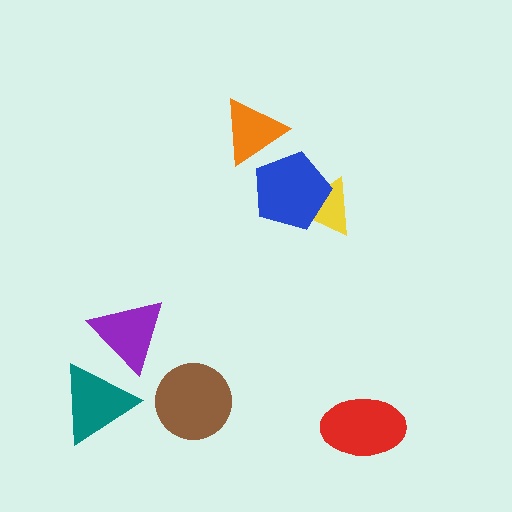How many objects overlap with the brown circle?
0 objects overlap with the brown circle.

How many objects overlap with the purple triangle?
1 object overlaps with the purple triangle.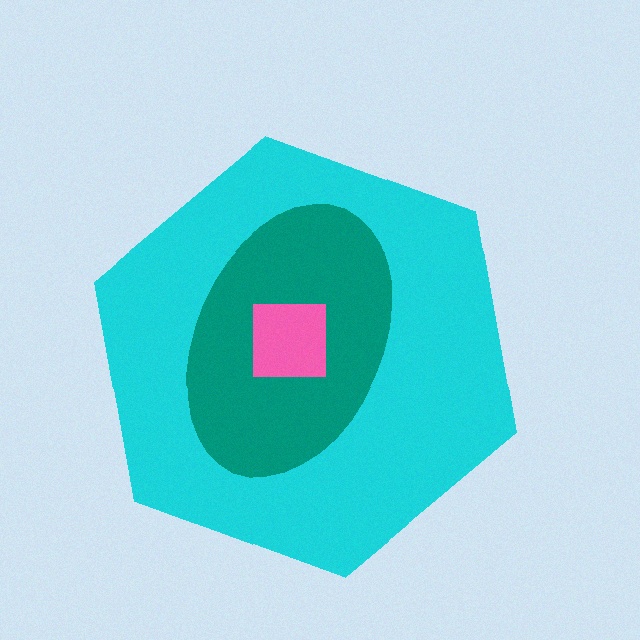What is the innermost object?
The pink square.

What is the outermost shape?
The cyan hexagon.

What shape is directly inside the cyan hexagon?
The teal ellipse.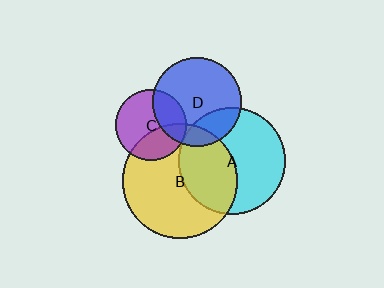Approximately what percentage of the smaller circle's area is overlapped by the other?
Approximately 15%.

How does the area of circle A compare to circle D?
Approximately 1.4 times.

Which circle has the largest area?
Circle B (yellow).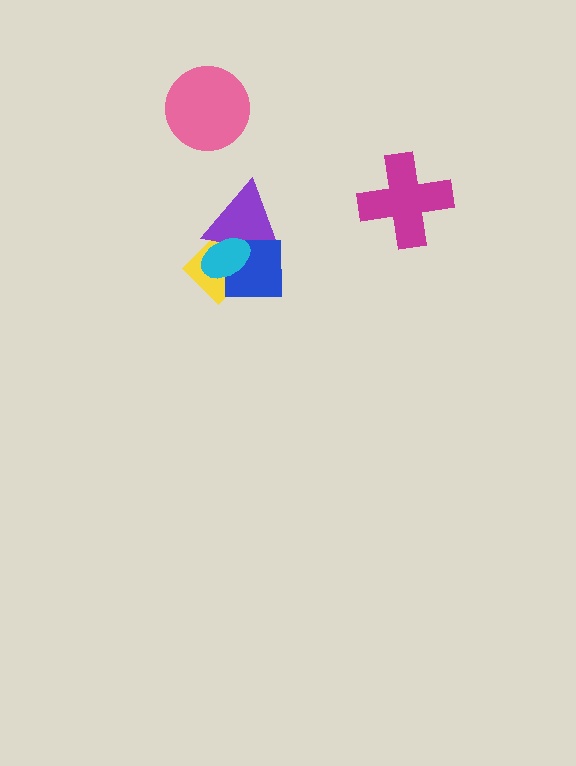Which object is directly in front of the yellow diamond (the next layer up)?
The purple triangle is directly in front of the yellow diamond.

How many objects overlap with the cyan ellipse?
3 objects overlap with the cyan ellipse.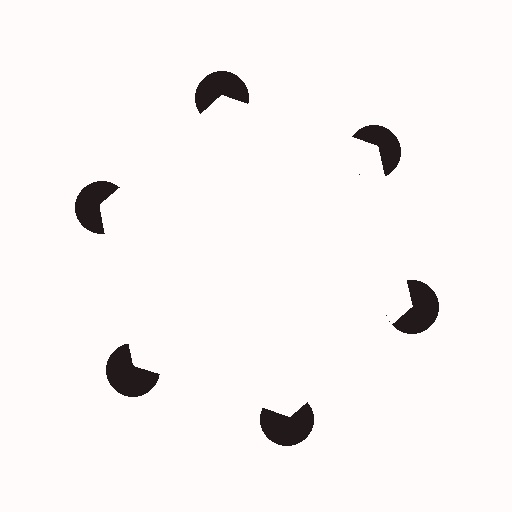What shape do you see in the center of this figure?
An illusory hexagon — its edges are inferred from the aligned wedge cuts in the pac-man discs, not physically drawn.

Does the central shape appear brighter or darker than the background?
It typically appears slightly brighter than the background, even though no actual brightness change is drawn.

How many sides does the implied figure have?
6 sides.